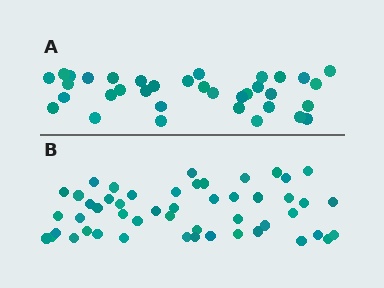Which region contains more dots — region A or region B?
Region B (the bottom region) has more dots.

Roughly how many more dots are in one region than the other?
Region B has approximately 15 more dots than region A.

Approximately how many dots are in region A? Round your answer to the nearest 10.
About 40 dots. (The exact count is 35, which rounds to 40.)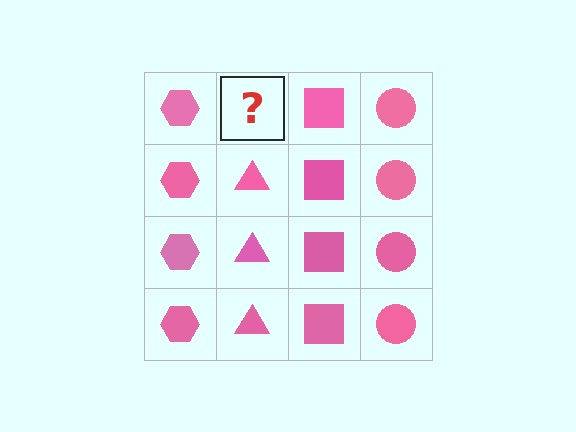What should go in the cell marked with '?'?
The missing cell should contain a pink triangle.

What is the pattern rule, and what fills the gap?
The rule is that each column has a consistent shape. The gap should be filled with a pink triangle.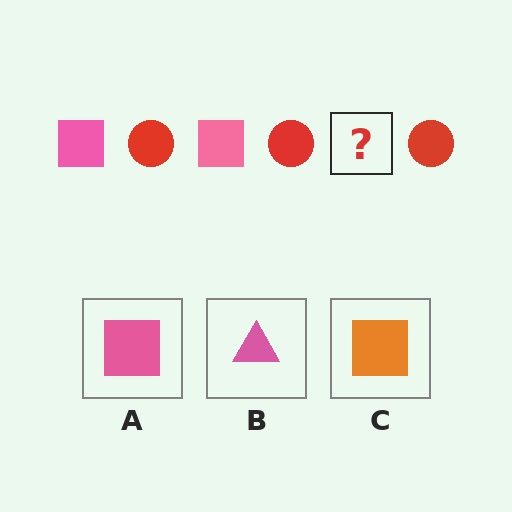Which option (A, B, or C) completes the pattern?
A.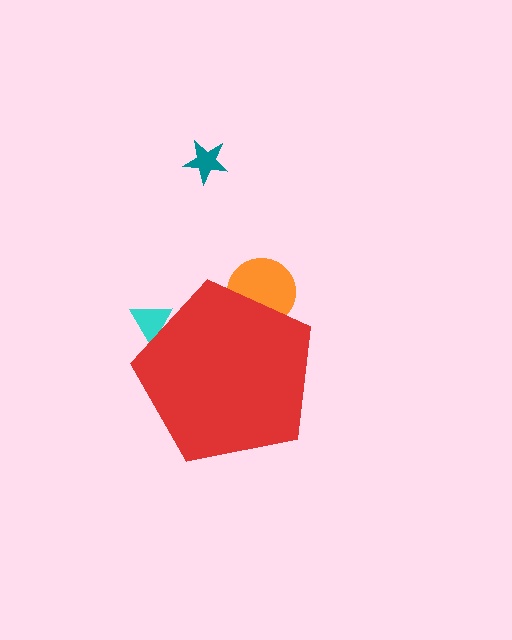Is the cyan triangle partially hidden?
Yes, the cyan triangle is partially hidden behind the red pentagon.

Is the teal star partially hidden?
No, the teal star is fully visible.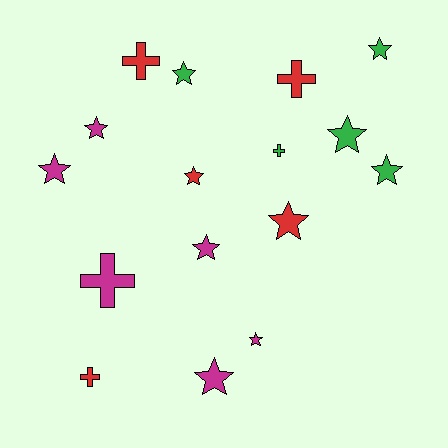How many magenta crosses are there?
There is 1 magenta cross.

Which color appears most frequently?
Magenta, with 6 objects.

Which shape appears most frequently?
Star, with 11 objects.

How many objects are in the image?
There are 16 objects.